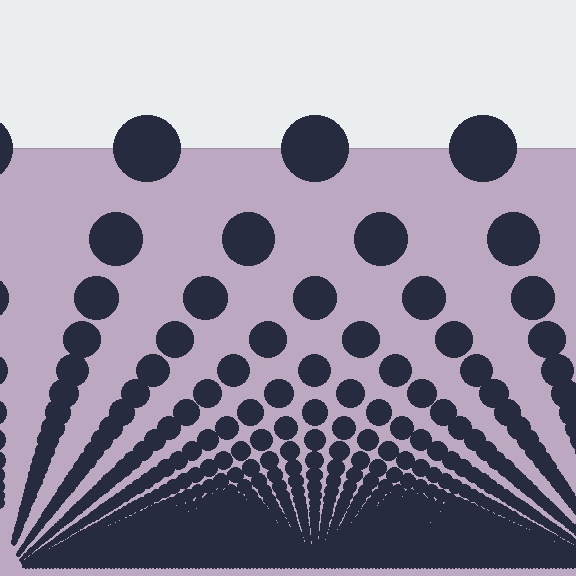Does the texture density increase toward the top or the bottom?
Density increases toward the bottom.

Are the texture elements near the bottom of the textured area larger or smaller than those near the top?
Smaller. The gradient is inverted — elements near the bottom are smaller and denser.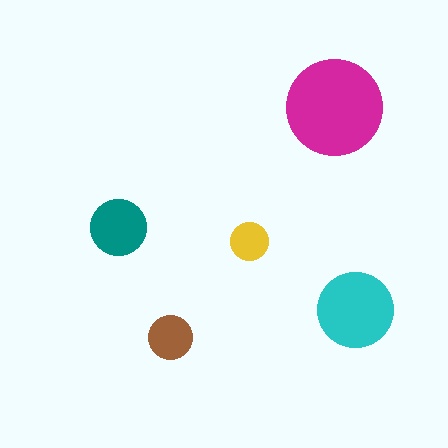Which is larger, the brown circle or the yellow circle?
The brown one.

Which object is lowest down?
The brown circle is bottommost.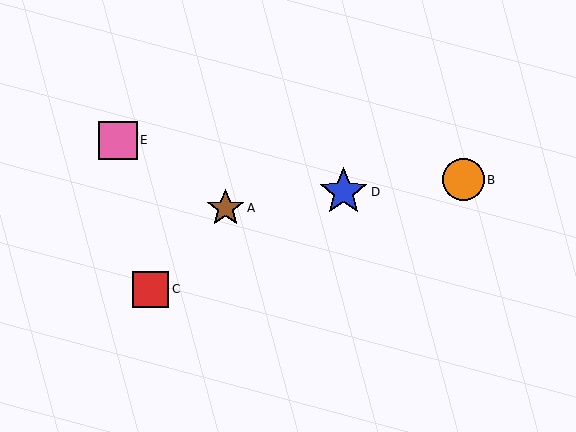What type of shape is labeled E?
Shape E is a pink square.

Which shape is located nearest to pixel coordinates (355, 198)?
The blue star (labeled D) at (343, 192) is nearest to that location.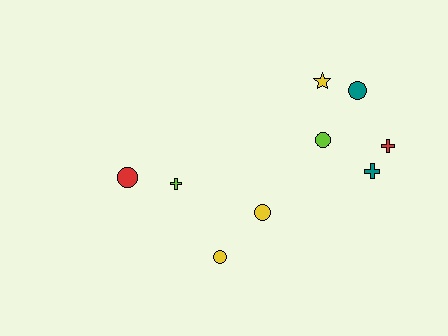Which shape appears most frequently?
Circle, with 5 objects.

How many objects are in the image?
There are 9 objects.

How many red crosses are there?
There is 1 red cross.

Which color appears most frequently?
Yellow, with 3 objects.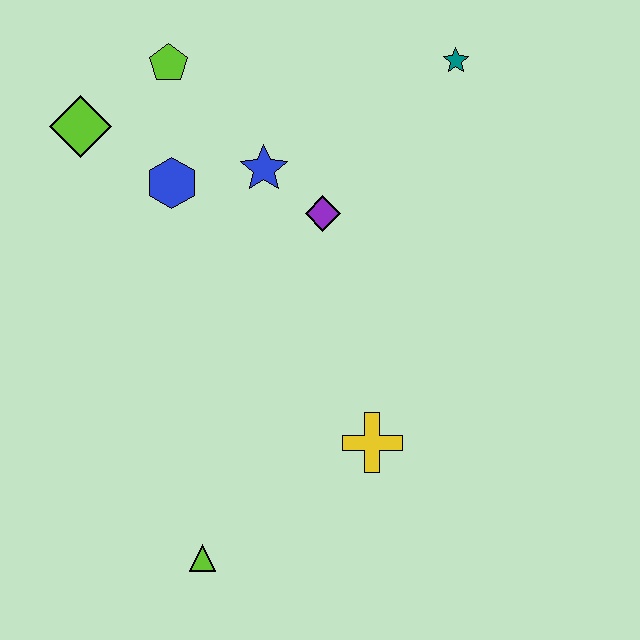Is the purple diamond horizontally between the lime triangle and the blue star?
No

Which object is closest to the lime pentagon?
The lime diamond is closest to the lime pentagon.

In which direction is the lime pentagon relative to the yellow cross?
The lime pentagon is above the yellow cross.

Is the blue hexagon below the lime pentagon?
Yes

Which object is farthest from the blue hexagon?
The lime triangle is farthest from the blue hexagon.